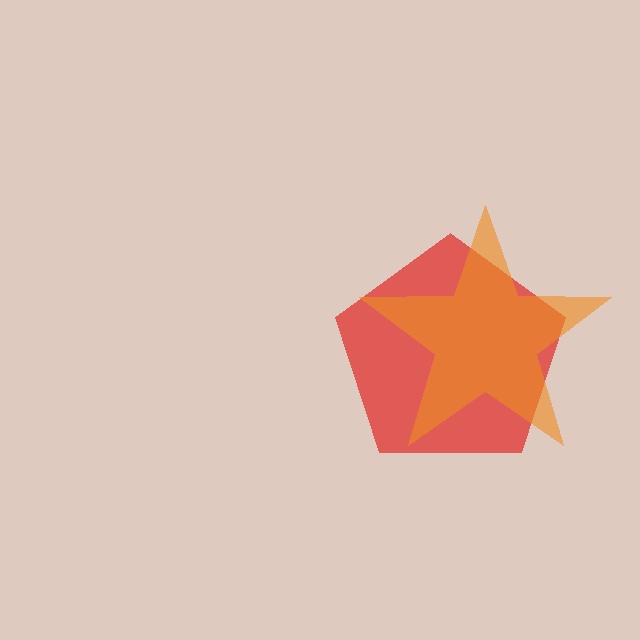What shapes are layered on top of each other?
The layered shapes are: a red pentagon, an orange star.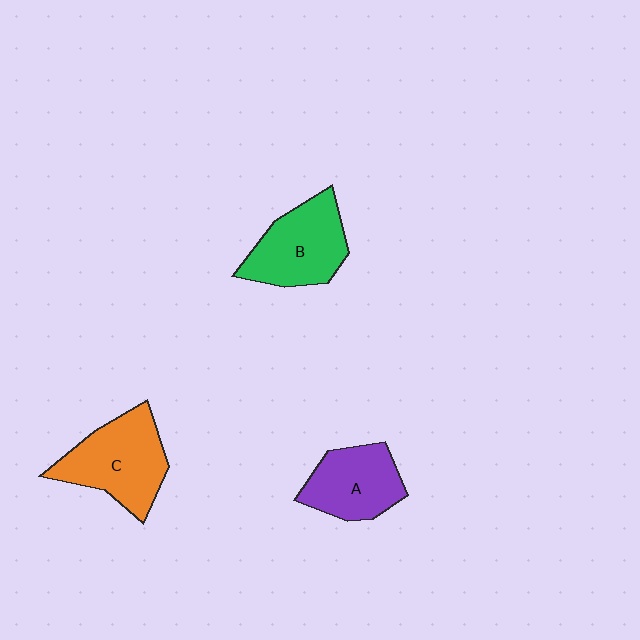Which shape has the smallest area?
Shape A (purple).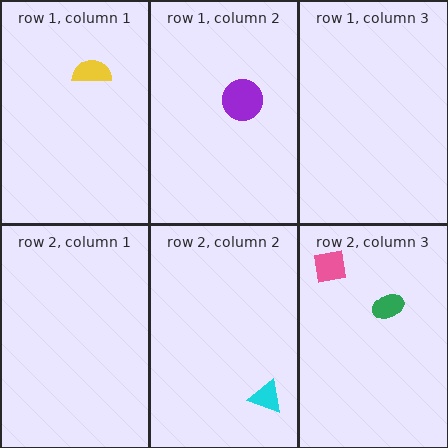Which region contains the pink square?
The row 2, column 3 region.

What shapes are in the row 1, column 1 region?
The yellow semicircle.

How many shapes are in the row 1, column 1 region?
1.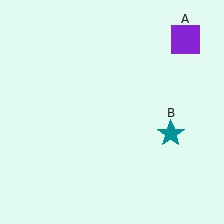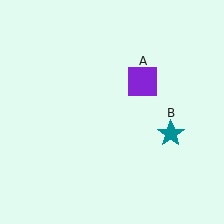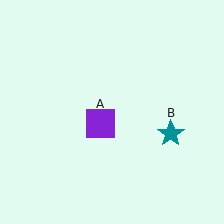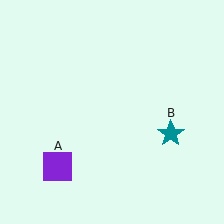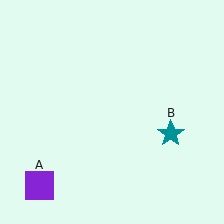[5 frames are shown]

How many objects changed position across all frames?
1 object changed position: purple square (object A).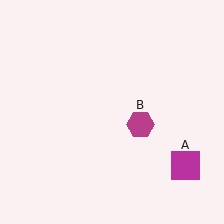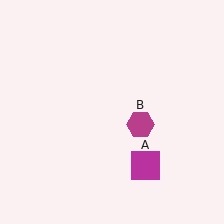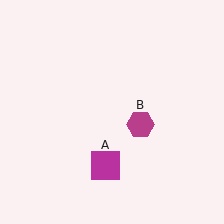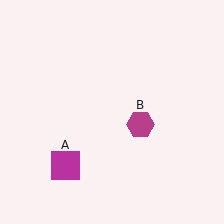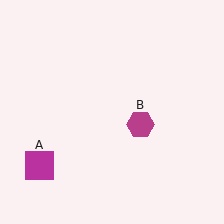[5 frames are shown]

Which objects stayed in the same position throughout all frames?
Magenta hexagon (object B) remained stationary.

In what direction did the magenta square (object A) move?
The magenta square (object A) moved left.